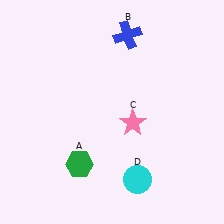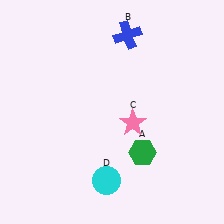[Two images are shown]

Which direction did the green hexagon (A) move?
The green hexagon (A) moved right.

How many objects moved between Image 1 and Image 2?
2 objects moved between the two images.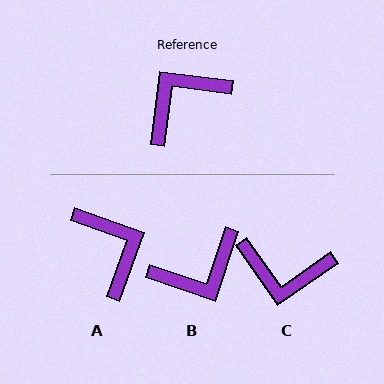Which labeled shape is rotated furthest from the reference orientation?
B, about 168 degrees away.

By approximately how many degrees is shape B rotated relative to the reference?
Approximately 168 degrees counter-clockwise.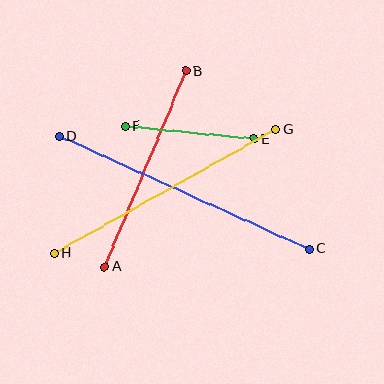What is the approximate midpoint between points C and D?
The midpoint is at approximately (184, 193) pixels.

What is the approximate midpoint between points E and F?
The midpoint is at approximately (190, 133) pixels.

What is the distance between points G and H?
The distance is approximately 255 pixels.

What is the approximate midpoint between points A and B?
The midpoint is at approximately (145, 169) pixels.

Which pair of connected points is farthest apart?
Points C and D are farthest apart.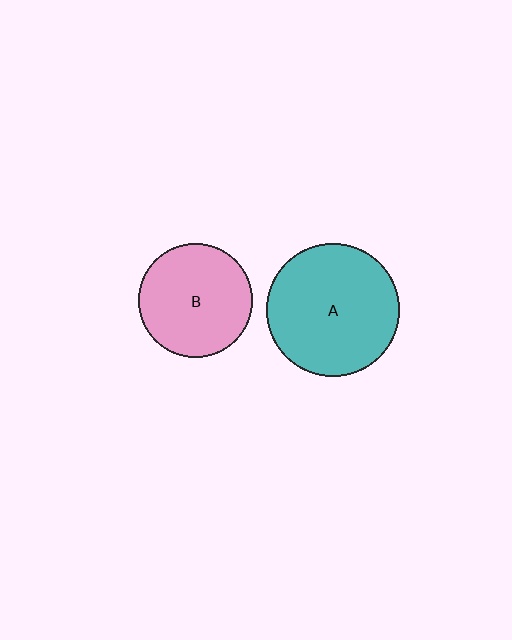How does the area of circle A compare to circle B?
Approximately 1.4 times.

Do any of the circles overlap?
No, none of the circles overlap.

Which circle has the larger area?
Circle A (teal).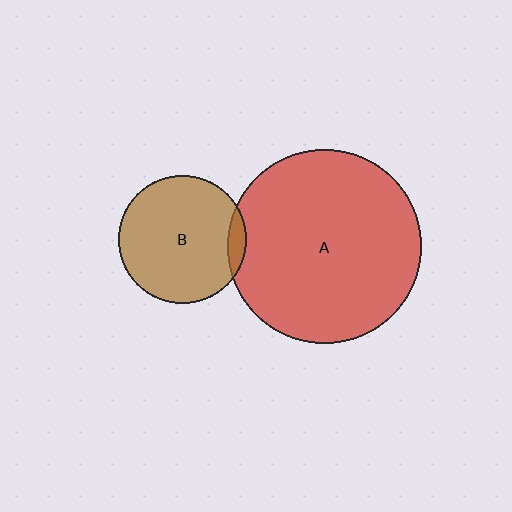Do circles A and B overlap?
Yes.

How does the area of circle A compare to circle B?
Approximately 2.3 times.